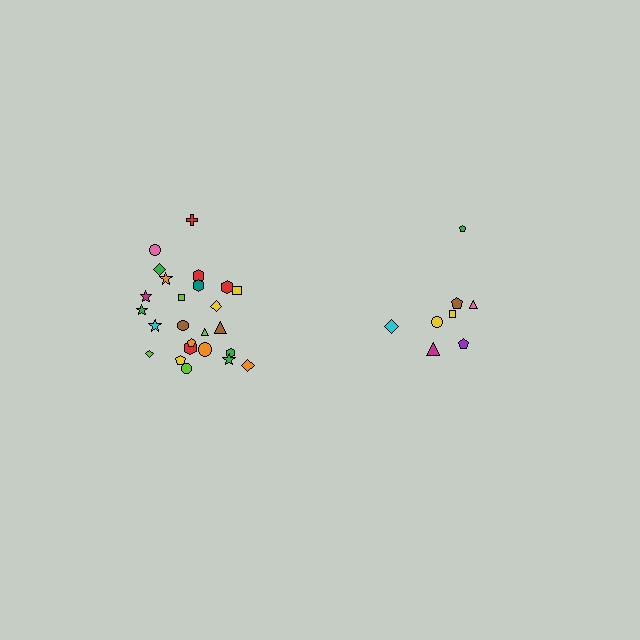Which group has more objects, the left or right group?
The left group.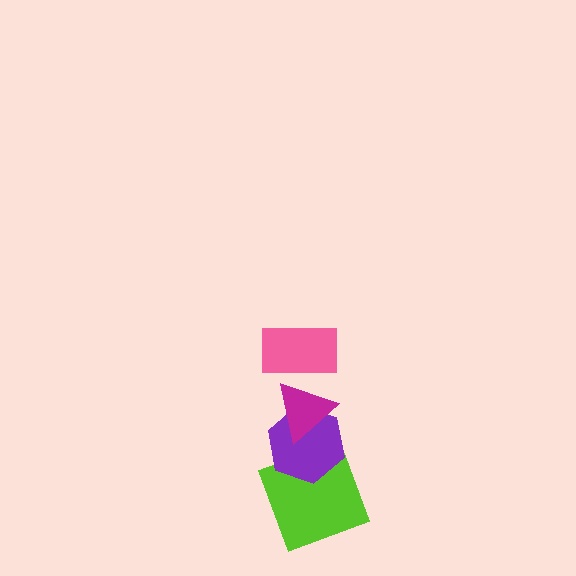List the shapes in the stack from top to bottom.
From top to bottom: the pink rectangle, the magenta triangle, the purple hexagon, the lime square.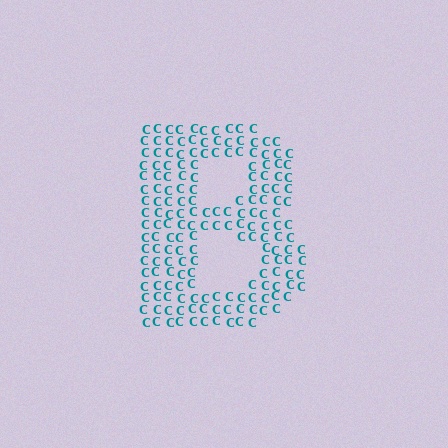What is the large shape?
The large shape is the letter B.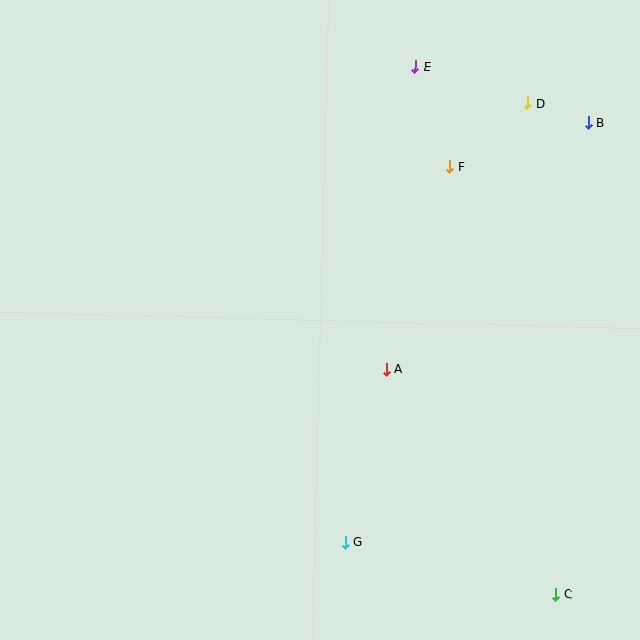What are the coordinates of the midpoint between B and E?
The midpoint between B and E is at (502, 94).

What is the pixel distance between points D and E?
The distance between D and E is 118 pixels.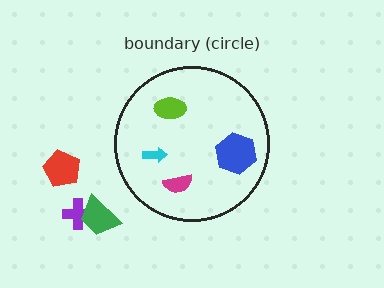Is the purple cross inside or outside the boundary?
Outside.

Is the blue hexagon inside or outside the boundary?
Inside.